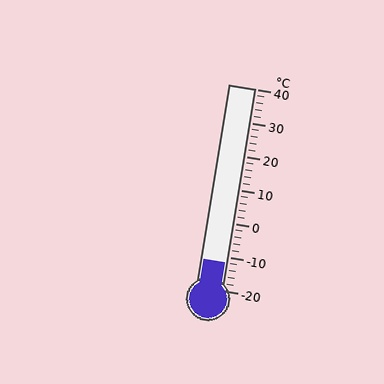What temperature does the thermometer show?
The thermometer shows approximately -12°C.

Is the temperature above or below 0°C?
The temperature is below 0°C.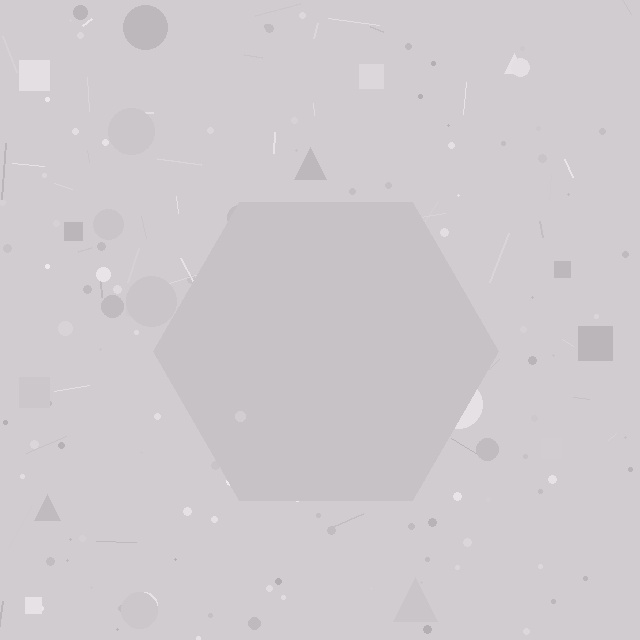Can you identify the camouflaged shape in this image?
The camouflaged shape is a hexagon.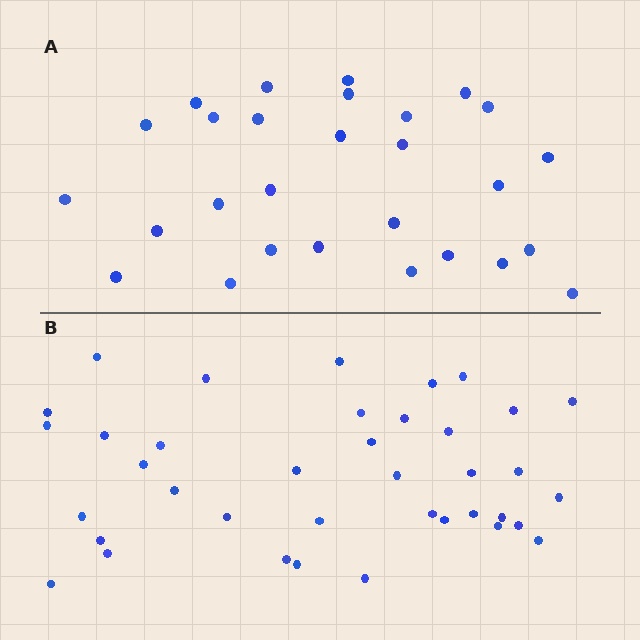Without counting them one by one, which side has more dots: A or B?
Region B (the bottom region) has more dots.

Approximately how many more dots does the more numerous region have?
Region B has roughly 10 or so more dots than region A.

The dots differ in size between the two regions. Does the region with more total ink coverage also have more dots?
No. Region A has more total ink coverage because its dots are larger, but region B actually contains more individual dots. Total area can be misleading — the number of items is what matters here.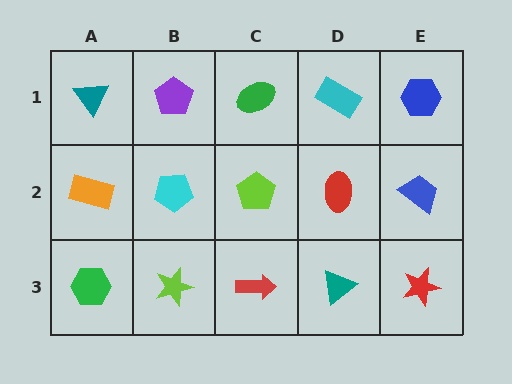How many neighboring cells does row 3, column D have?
3.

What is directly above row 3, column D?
A red ellipse.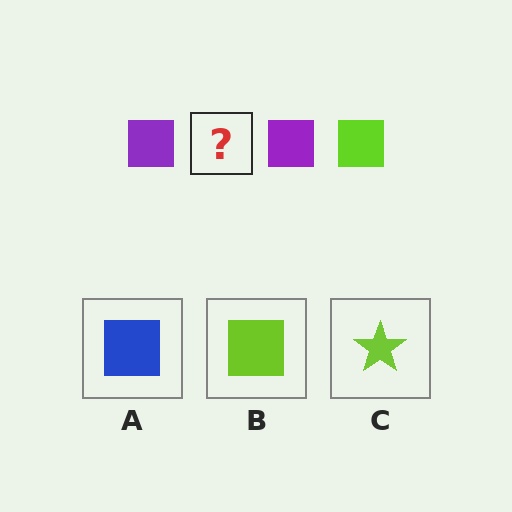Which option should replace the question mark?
Option B.